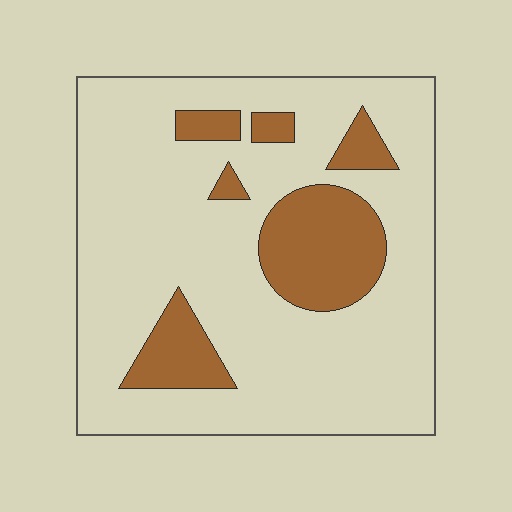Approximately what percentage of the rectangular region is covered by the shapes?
Approximately 20%.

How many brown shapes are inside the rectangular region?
6.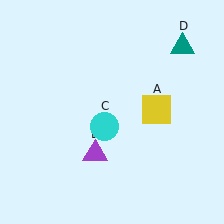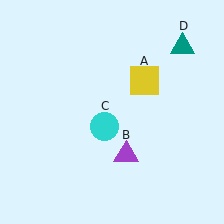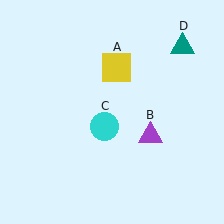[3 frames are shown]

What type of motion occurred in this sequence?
The yellow square (object A), purple triangle (object B) rotated counterclockwise around the center of the scene.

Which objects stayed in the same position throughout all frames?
Cyan circle (object C) and teal triangle (object D) remained stationary.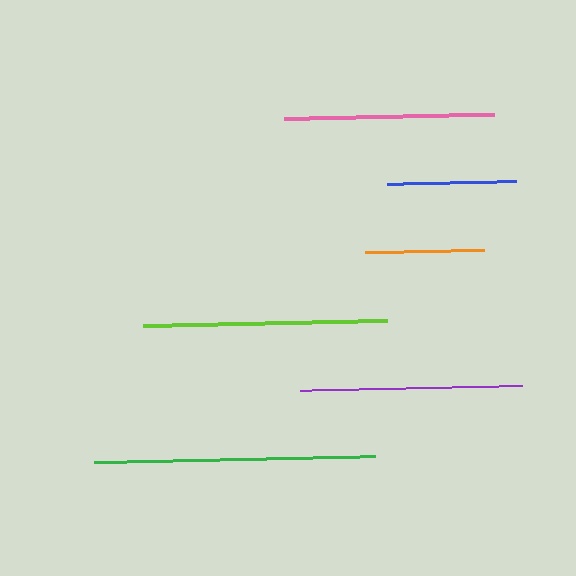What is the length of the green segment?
The green segment is approximately 281 pixels long.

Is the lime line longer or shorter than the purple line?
The lime line is longer than the purple line.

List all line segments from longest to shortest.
From longest to shortest: green, lime, purple, pink, blue, orange.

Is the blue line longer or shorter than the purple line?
The purple line is longer than the blue line.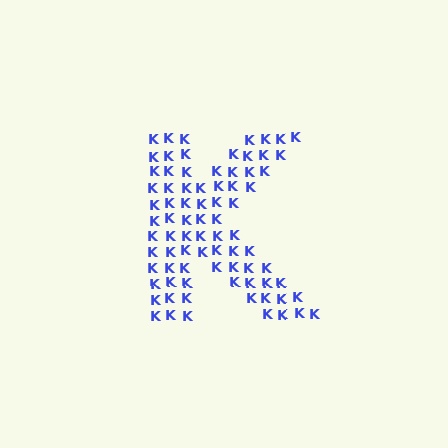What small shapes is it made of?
It is made of small letter K's.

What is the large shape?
The large shape is the letter K.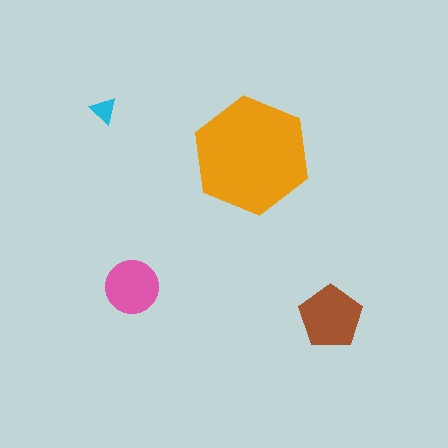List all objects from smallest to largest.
The cyan triangle, the pink circle, the brown pentagon, the orange hexagon.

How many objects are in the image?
There are 4 objects in the image.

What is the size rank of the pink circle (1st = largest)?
3rd.